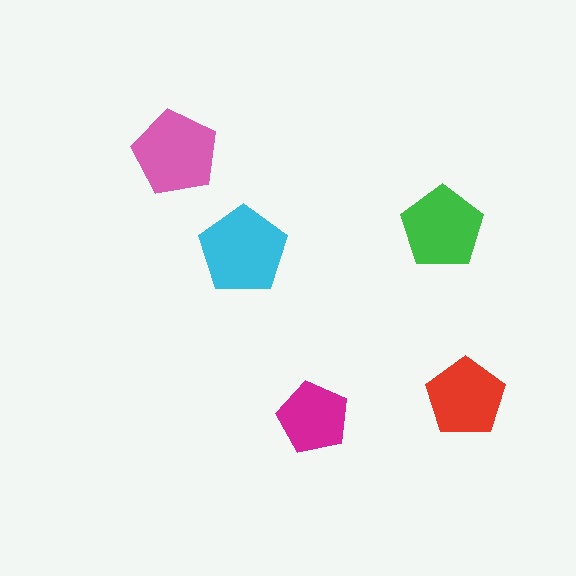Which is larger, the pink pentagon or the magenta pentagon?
The pink one.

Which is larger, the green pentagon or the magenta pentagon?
The green one.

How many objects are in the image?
There are 5 objects in the image.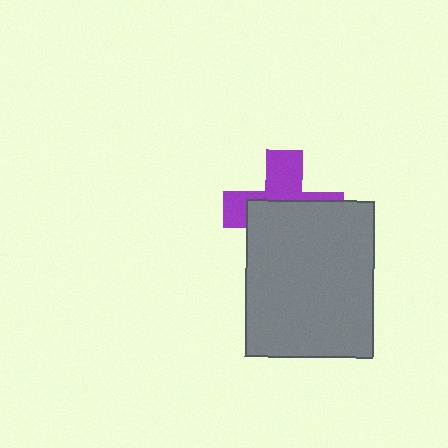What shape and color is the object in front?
The object in front is a gray rectangle.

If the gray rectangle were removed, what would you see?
You would see the complete purple cross.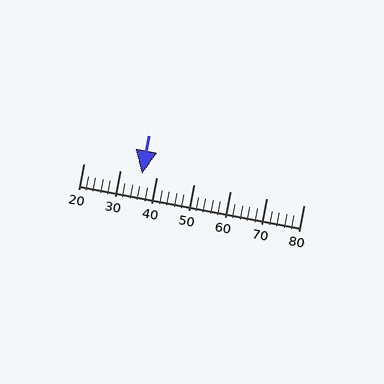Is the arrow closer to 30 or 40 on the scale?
The arrow is closer to 40.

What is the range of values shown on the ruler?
The ruler shows values from 20 to 80.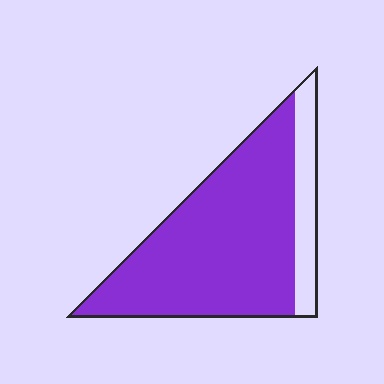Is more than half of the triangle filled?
Yes.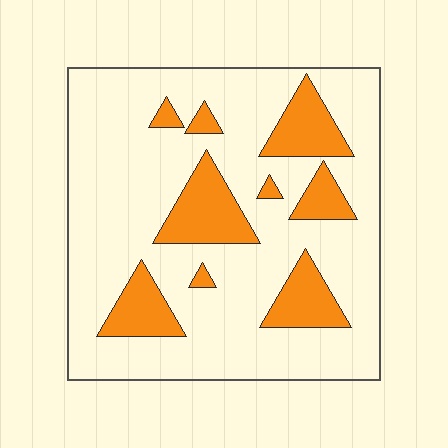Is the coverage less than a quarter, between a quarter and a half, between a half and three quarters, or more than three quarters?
Less than a quarter.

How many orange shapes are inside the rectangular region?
9.